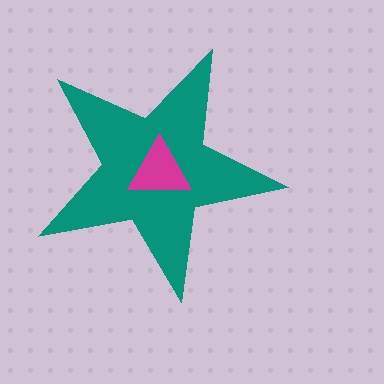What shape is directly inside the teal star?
The magenta triangle.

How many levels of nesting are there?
2.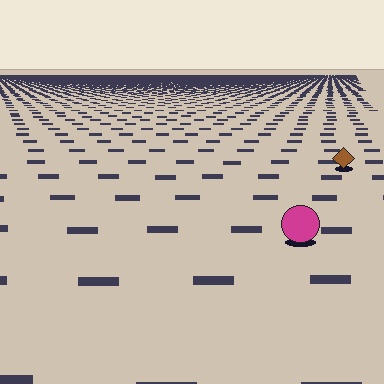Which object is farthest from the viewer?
The brown diamond is farthest from the viewer. It appears smaller and the ground texture around it is denser.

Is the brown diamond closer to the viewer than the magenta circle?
No. The magenta circle is closer — you can tell from the texture gradient: the ground texture is coarser near it.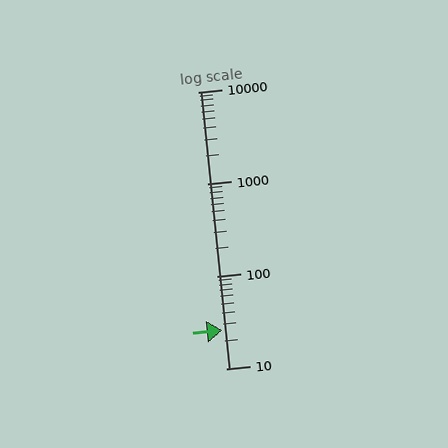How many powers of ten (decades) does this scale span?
The scale spans 3 decades, from 10 to 10000.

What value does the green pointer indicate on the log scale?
The pointer indicates approximately 26.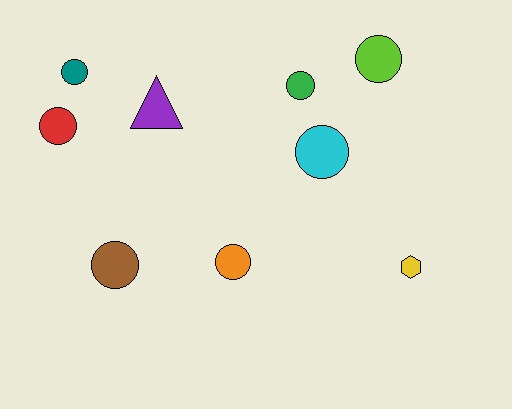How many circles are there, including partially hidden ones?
There are 7 circles.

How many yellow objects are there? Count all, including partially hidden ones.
There is 1 yellow object.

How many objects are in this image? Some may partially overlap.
There are 9 objects.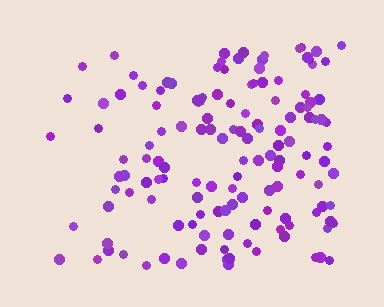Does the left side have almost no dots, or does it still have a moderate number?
Still a moderate number, just noticeably fewer than the right.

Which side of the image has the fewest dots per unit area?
The left.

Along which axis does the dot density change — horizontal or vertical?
Horizontal.